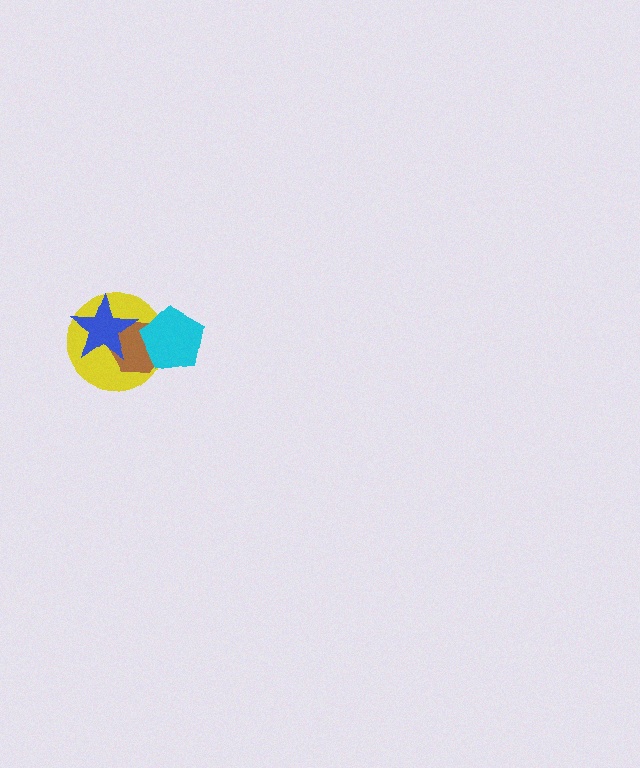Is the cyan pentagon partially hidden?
No, no other shape covers it.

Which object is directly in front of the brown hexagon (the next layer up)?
The cyan pentagon is directly in front of the brown hexagon.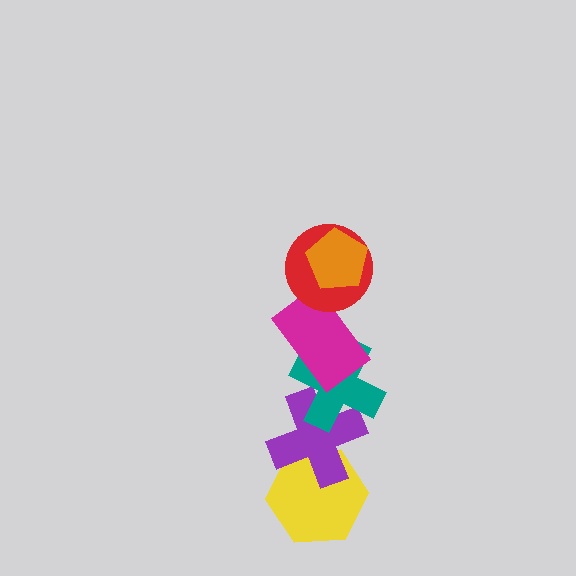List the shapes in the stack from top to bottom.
From top to bottom: the orange pentagon, the red circle, the magenta rectangle, the teal cross, the purple cross, the yellow hexagon.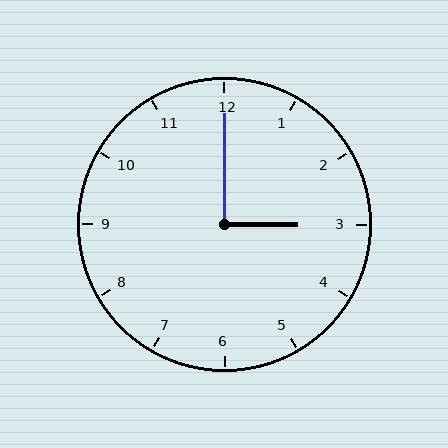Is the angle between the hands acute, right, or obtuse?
It is right.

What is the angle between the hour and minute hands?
Approximately 90 degrees.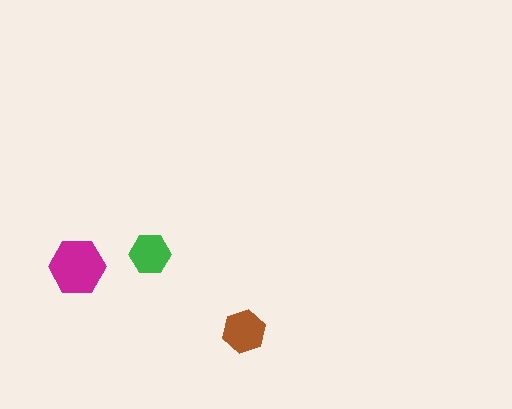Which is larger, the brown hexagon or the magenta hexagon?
The magenta one.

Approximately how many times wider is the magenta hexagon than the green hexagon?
About 1.5 times wider.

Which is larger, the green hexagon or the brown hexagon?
The brown one.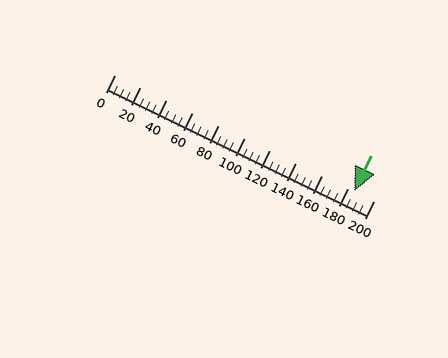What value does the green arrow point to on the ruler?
The green arrow points to approximately 185.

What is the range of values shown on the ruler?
The ruler shows values from 0 to 200.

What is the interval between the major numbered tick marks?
The major tick marks are spaced 20 units apart.